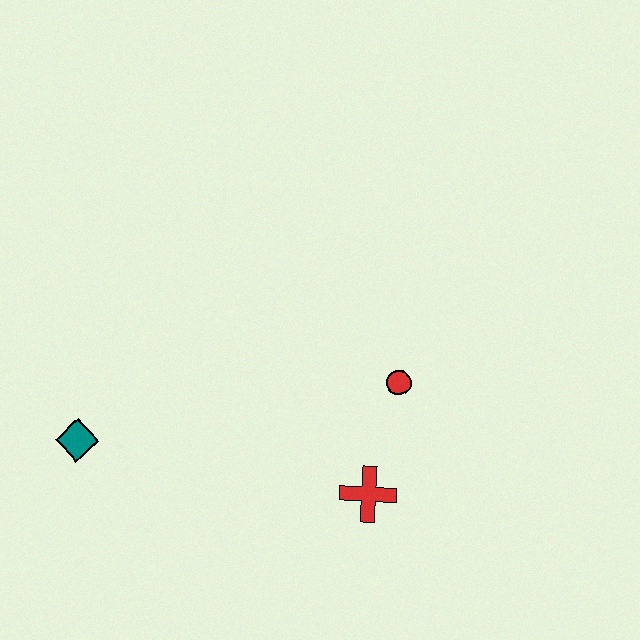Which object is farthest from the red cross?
The teal diamond is farthest from the red cross.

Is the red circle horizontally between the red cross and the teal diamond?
No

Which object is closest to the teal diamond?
The red cross is closest to the teal diamond.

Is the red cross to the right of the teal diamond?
Yes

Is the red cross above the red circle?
No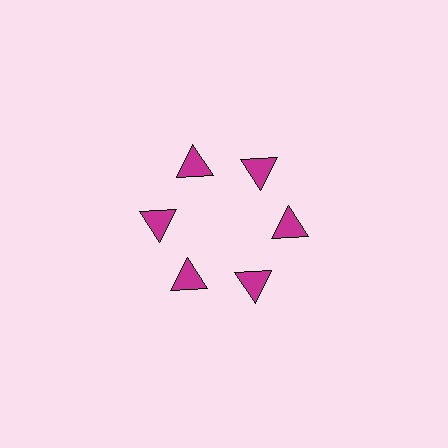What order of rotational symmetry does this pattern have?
This pattern has 6-fold rotational symmetry.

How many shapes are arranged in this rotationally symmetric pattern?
There are 6 shapes, arranged in 6 groups of 1.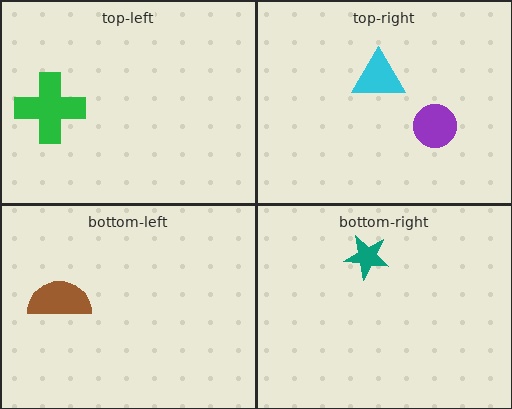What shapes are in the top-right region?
The purple circle, the cyan triangle.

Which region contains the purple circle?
The top-right region.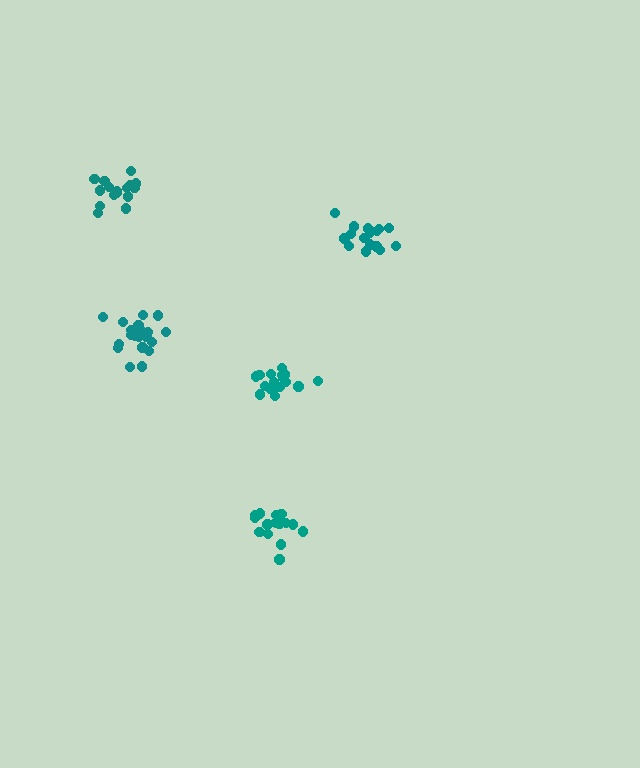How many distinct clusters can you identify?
There are 5 distinct clusters.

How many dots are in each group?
Group 1: 20 dots, Group 2: 16 dots, Group 3: 15 dots, Group 4: 21 dots, Group 5: 16 dots (88 total).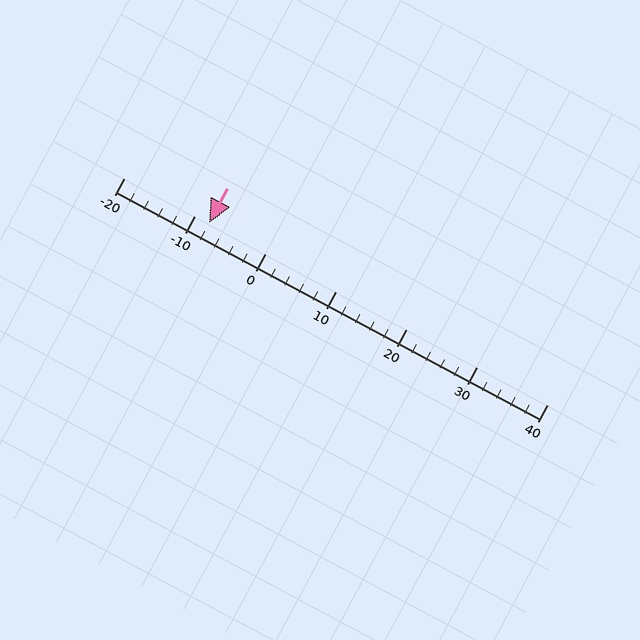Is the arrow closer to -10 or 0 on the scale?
The arrow is closer to -10.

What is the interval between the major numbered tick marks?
The major tick marks are spaced 10 units apart.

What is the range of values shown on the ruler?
The ruler shows values from -20 to 40.